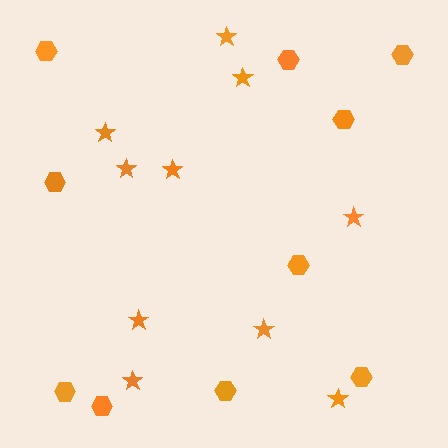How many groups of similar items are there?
There are 2 groups: one group of hexagons (10) and one group of stars (10).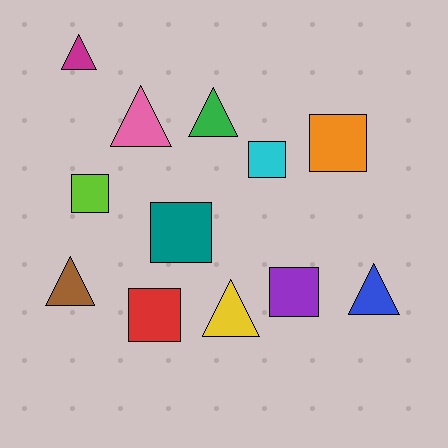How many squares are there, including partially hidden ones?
There are 6 squares.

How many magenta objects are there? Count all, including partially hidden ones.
There is 1 magenta object.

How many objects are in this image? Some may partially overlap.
There are 12 objects.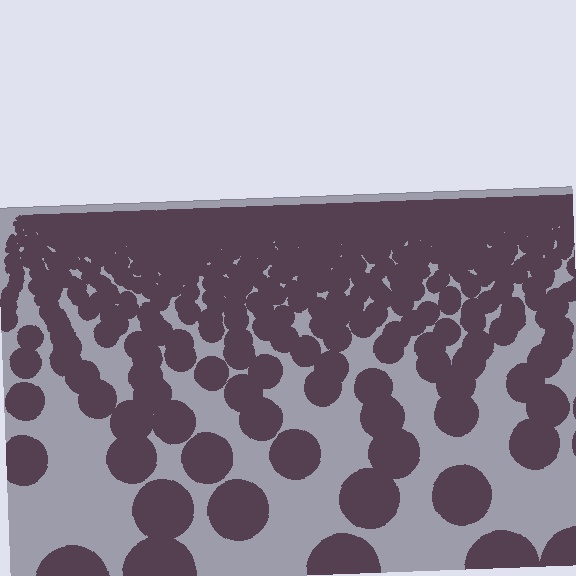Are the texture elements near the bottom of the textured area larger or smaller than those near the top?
Larger. Near the bottom, elements are closer to the viewer and appear at a bigger on-screen size.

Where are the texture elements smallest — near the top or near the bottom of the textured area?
Near the top.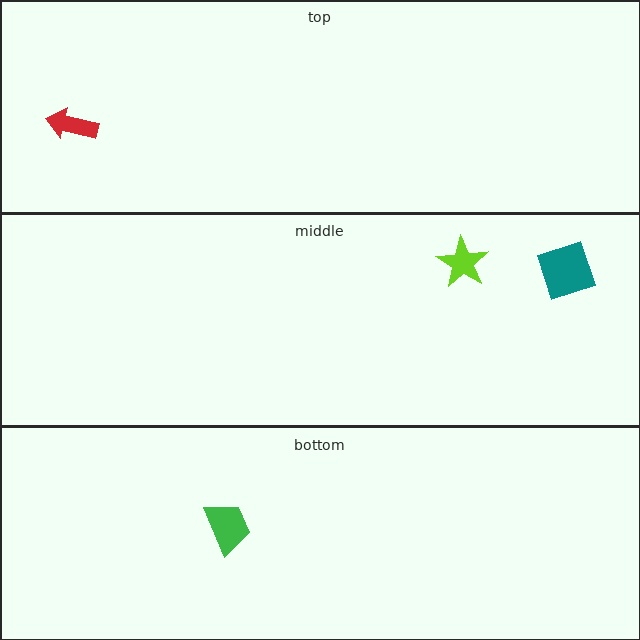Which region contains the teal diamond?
The middle region.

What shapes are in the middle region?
The lime star, the teal diamond.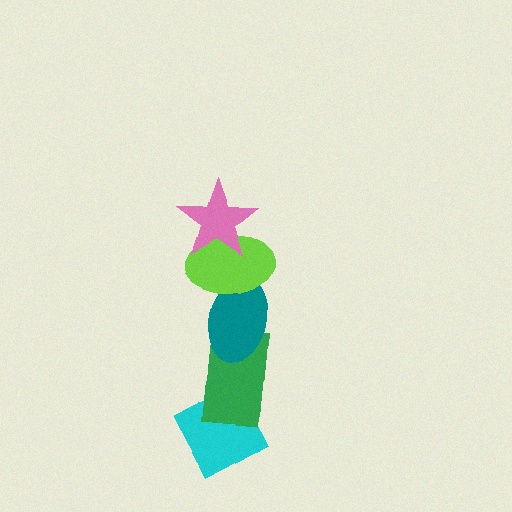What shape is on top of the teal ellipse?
The lime ellipse is on top of the teal ellipse.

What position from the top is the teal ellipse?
The teal ellipse is 3rd from the top.